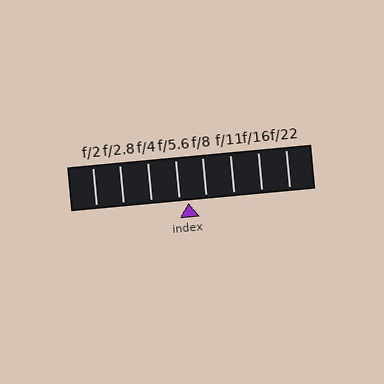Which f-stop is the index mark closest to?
The index mark is closest to f/5.6.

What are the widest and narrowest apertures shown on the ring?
The widest aperture shown is f/2 and the narrowest is f/22.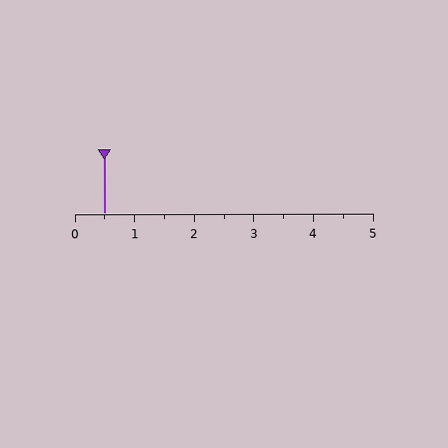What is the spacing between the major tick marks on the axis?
The major ticks are spaced 1 apart.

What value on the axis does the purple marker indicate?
The marker indicates approximately 0.5.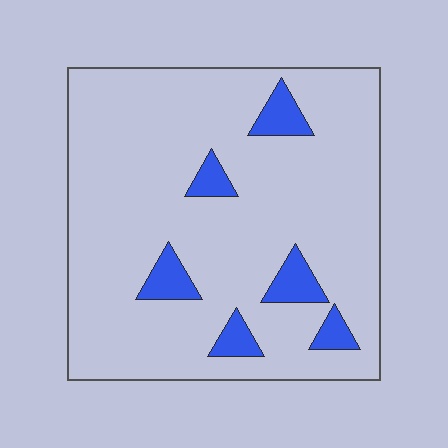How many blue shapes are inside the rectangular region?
6.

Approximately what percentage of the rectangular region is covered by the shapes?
Approximately 10%.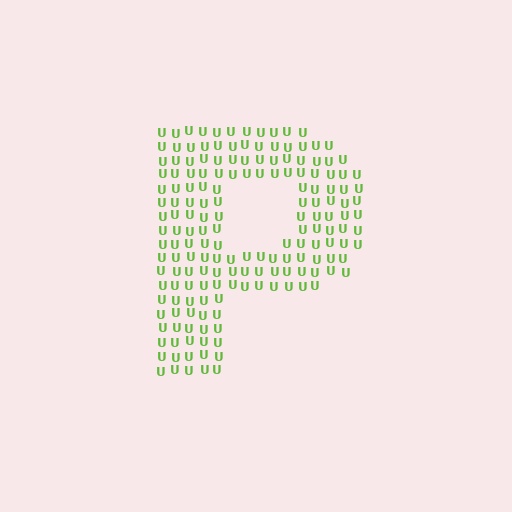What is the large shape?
The large shape is the letter P.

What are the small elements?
The small elements are letter U's.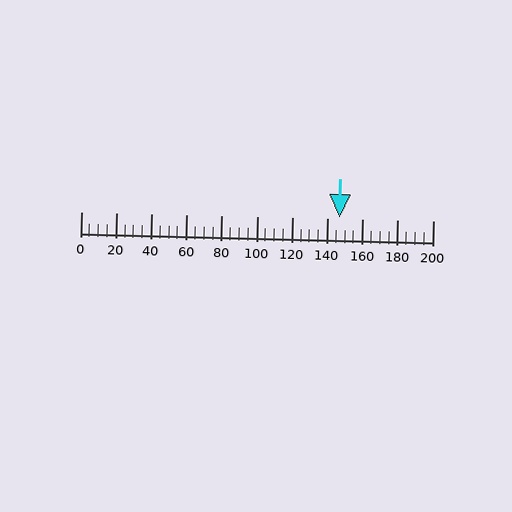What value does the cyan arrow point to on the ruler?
The cyan arrow points to approximately 147.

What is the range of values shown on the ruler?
The ruler shows values from 0 to 200.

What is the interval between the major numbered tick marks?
The major tick marks are spaced 20 units apart.